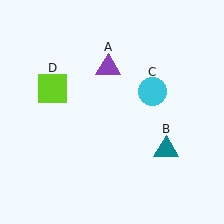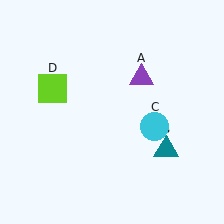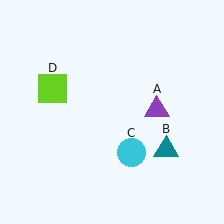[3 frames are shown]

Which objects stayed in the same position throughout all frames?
Teal triangle (object B) and lime square (object D) remained stationary.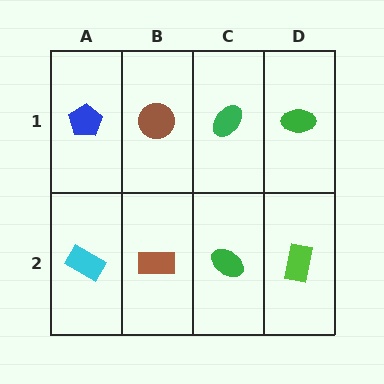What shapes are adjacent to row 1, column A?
A cyan rectangle (row 2, column A), a brown circle (row 1, column B).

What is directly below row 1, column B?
A brown rectangle.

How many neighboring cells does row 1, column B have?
3.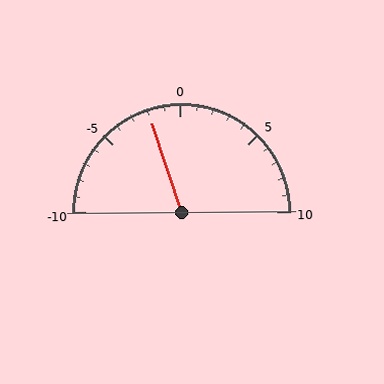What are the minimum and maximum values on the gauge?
The gauge ranges from -10 to 10.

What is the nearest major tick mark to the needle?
The nearest major tick mark is 0.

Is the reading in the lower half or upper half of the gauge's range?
The reading is in the lower half of the range (-10 to 10).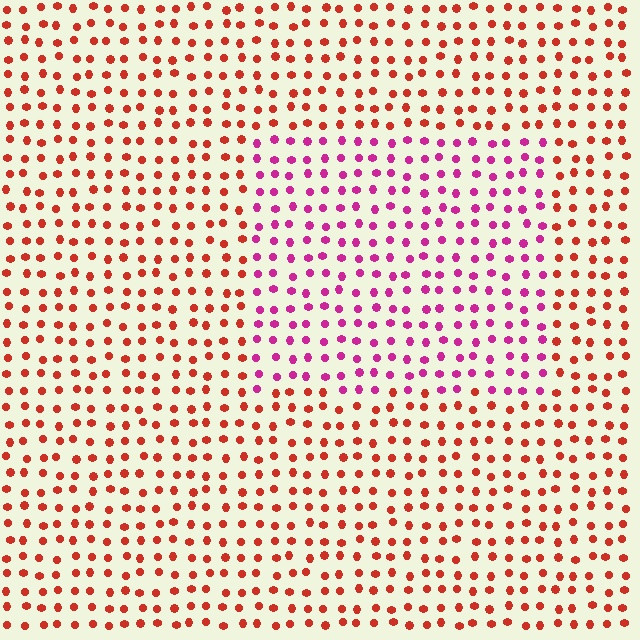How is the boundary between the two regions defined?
The boundary is defined purely by a slight shift in hue (about 46 degrees). Spacing, size, and orientation are identical on both sides.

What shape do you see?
I see a rectangle.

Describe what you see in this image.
The image is filled with small red elements in a uniform arrangement. A rectangle-shaped region is visible where the elements are tinted to a slightly different hue, forming a subtle color boundary.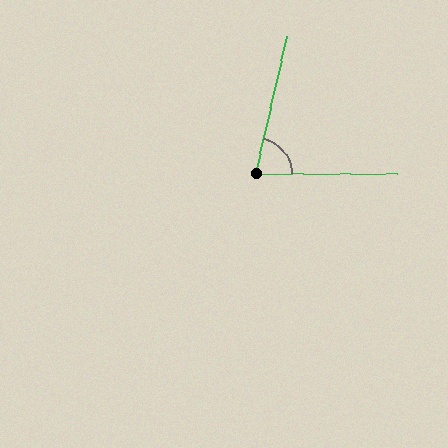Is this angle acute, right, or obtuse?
It is acute.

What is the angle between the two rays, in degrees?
Approximately 77 degrees.